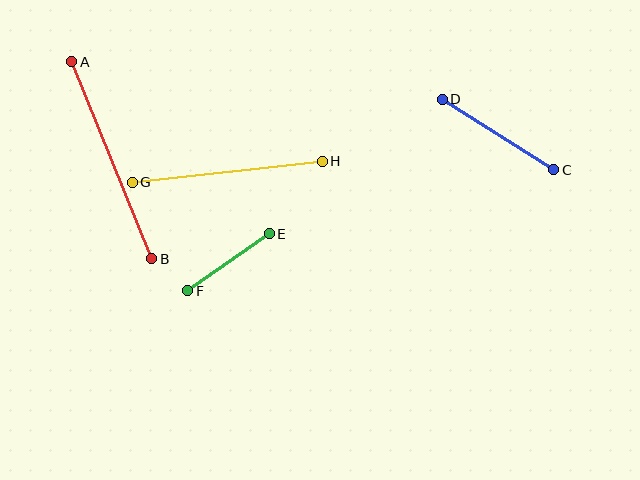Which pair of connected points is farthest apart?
Points A and B are farthest apart.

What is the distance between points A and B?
The distance is approximately 212 pixels.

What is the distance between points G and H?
The distance is approximately 192 pixels.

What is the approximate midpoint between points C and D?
The midpoint is at approximately (498, 134) pixels.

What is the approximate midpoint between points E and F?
The midpoint is at approximately (228, 262) pixels.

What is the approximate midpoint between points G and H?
The midpoint is at approximately (227, 172) pixels.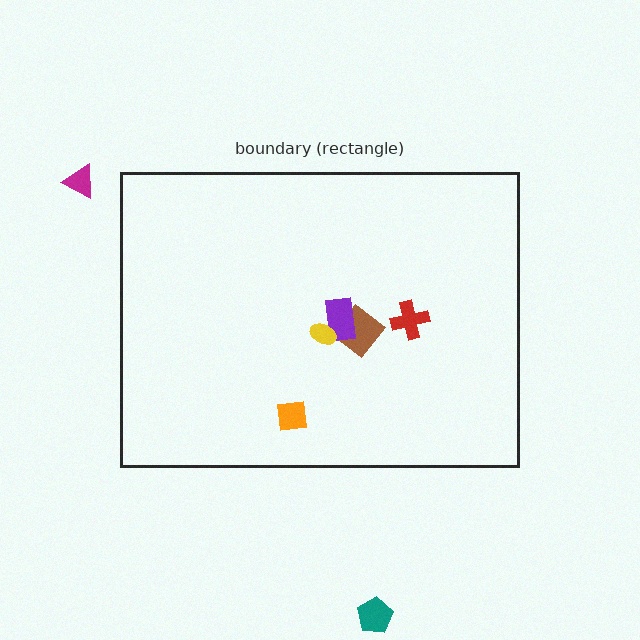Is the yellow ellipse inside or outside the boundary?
Inside.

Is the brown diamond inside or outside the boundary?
Inside.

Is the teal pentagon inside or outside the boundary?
Outside.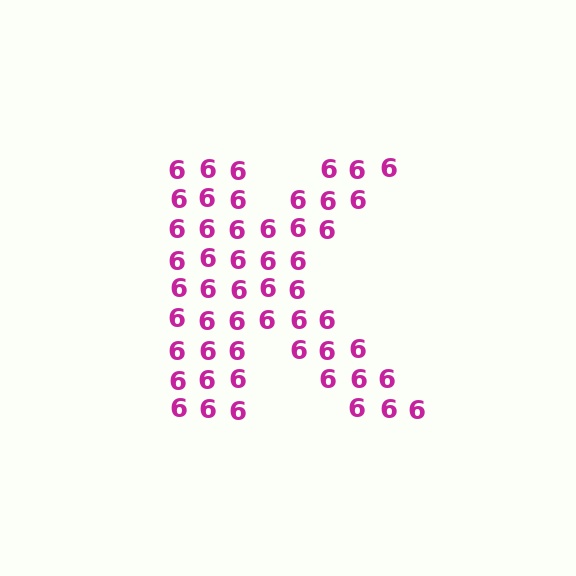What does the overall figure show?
The overall figure shows the letter K.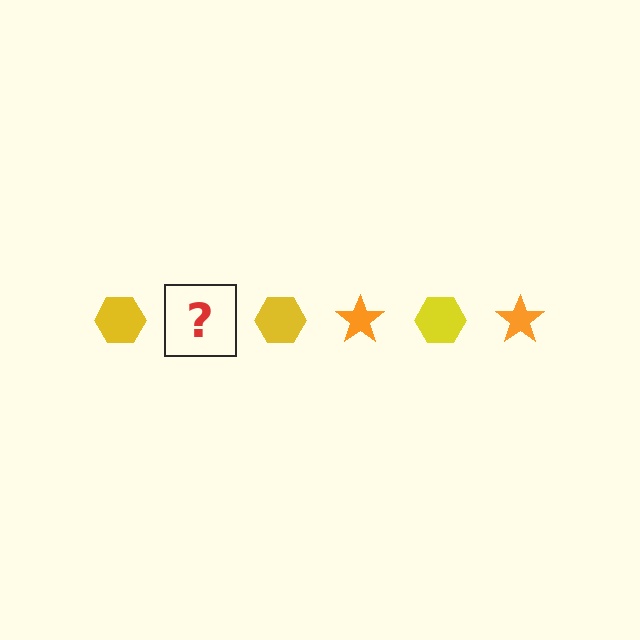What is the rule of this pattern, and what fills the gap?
The rule is that the pattern alternates between yellow hexagon and orange star. The gap should be filled with an orange star.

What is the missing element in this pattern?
The missing element is an orange star.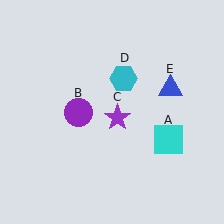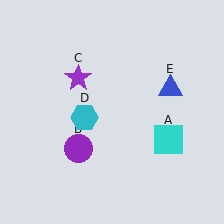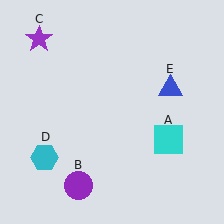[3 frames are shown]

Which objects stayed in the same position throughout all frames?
Cyan square (object A) and blue triangle (object E) remained stationary.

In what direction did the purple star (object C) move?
The purple star (object C) moved up and to the left.